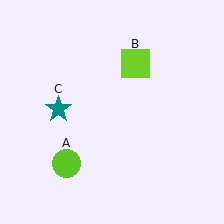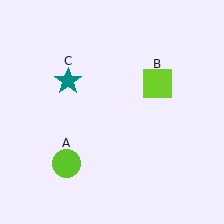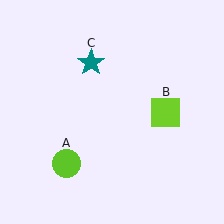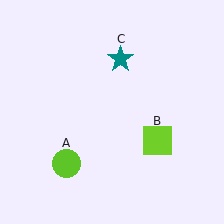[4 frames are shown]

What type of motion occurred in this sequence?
The lime square (object B), teal star (object C) rotated clockwise around the center of the scene.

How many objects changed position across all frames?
2 objects changed position: lime square (object B), teal star (object C).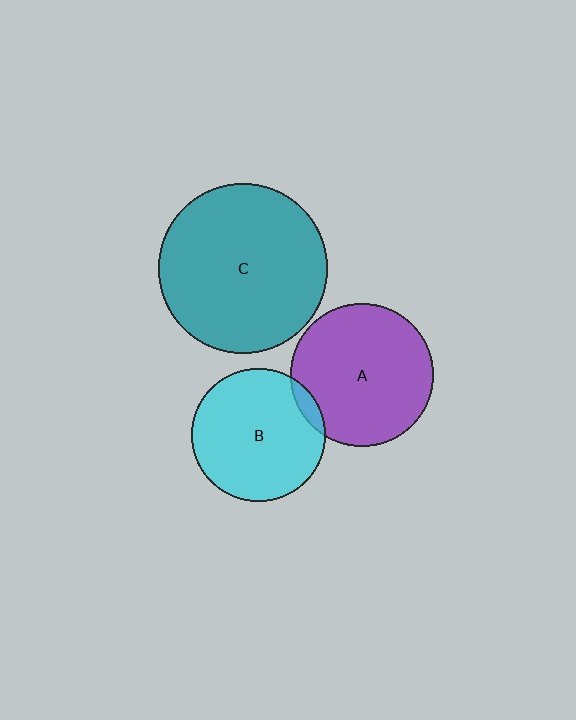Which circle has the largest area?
Circle C (teal).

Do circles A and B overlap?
Yes.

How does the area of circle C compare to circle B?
Approximately 1.6 times.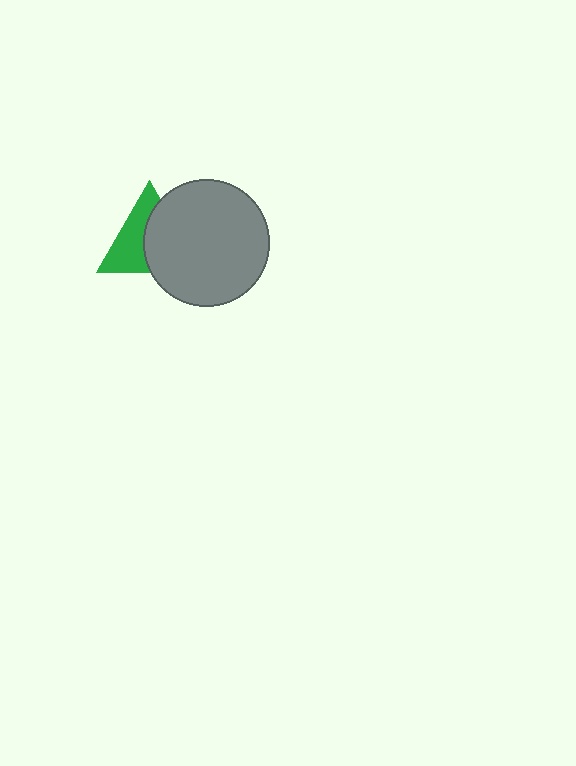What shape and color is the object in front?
The object in front is a gray circle.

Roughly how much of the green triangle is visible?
About half of it is visible (roughly 49%).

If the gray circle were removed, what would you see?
You would see the complete green triangle.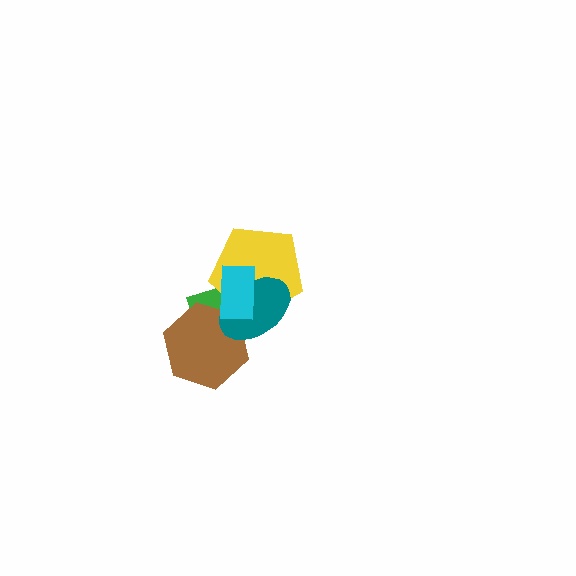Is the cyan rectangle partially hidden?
No, no other shape covers it.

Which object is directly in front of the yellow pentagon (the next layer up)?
The teal ellipse is directly in front of the yellow pentagon.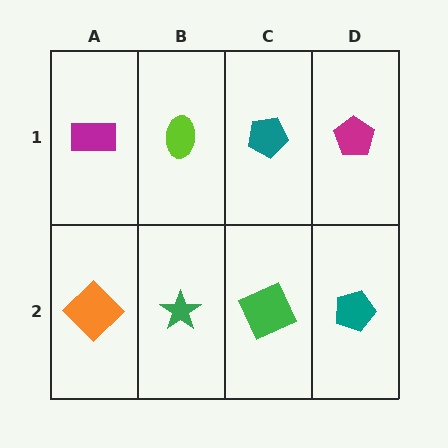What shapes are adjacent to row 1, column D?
A teal pentagon (row 2, column D), a teal pentagon (row 1, column C).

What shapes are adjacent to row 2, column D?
A magenta pentagon (row 1, column D), a green square (row 2, column C).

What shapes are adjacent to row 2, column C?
A teal pentagon (row 1, column C), a green star (row 2, column B), a teal pentagon (row 2, column D).